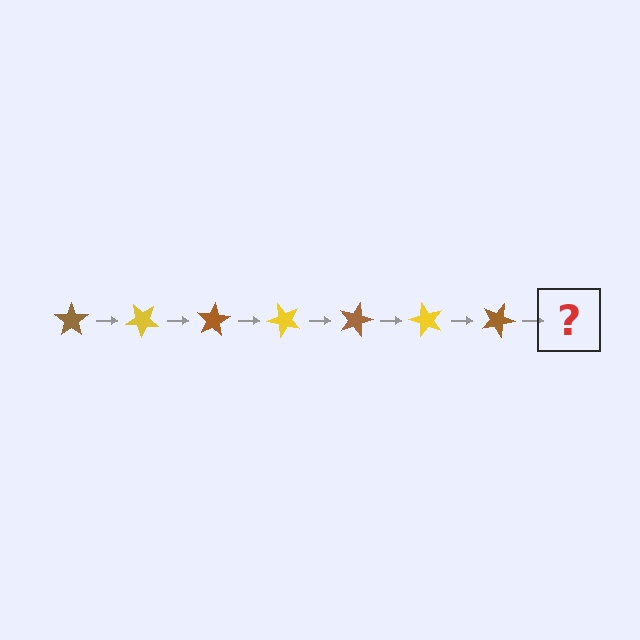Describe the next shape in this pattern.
It should be a yellow star, rotated 280 degrees from the start.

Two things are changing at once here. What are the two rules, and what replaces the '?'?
The two rules are that it rotates 40 degrees each step and the color cycles through brown and yellow. The '?' should be a yellow star, rotated 280 degrees from the start.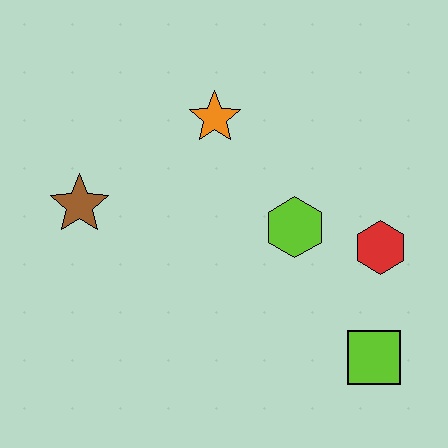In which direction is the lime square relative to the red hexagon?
The lime square is below the red hexagon.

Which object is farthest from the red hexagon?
The brown star is farthest from the red hexagon.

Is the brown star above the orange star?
No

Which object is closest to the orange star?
The lime hexagon is closest to the orange star.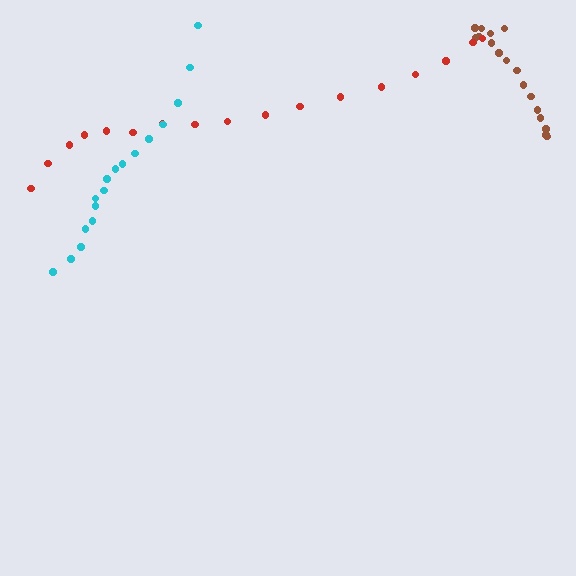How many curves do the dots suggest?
There are 3 distinct paths.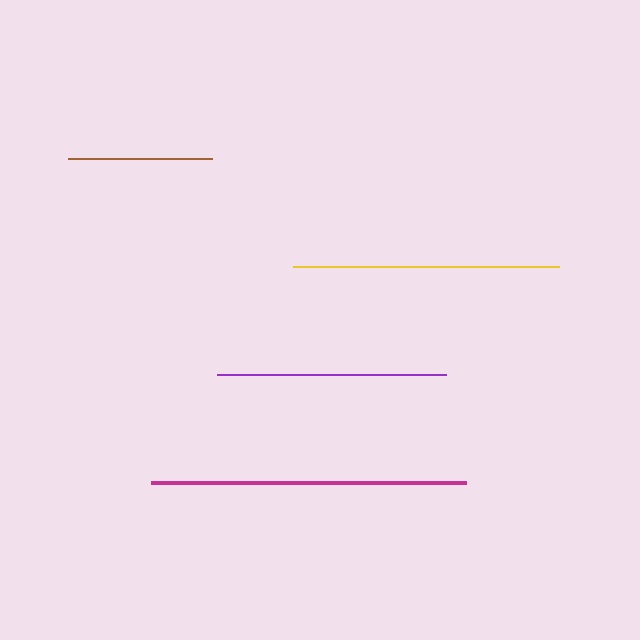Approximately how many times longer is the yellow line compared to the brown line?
The yellow line is approximately 1.8 times the length of the brown line.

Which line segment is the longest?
The magenta line is the longest at approximately 315 pixels.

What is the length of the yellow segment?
The yellow segment is approximately 266 pixels long.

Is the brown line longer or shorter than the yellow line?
The yellow line is longer than the brown line.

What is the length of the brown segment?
The brown segment is approximately 144 pixels long.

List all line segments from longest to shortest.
From longest to shortest: magenta, yellow, purple, brown.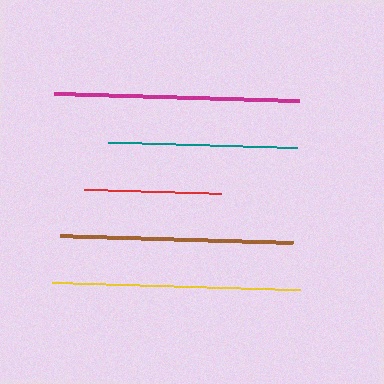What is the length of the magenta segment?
The magenta segment is approximately 245 pixels long.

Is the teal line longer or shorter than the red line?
The teal line is longer than the red line.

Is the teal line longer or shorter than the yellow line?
The yellow line is longer than the teal line.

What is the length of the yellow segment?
The yellow segment is approximately 247 pixels long.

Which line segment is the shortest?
The red line is the shortest at approximately 137 pixels.